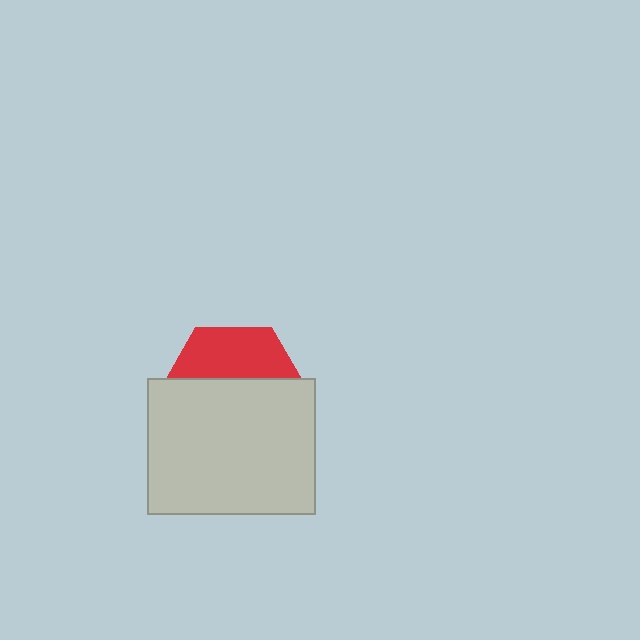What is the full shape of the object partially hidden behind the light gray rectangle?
The partially hidden object is a red hexagon.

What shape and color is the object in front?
The object in front is a light gray rectangle.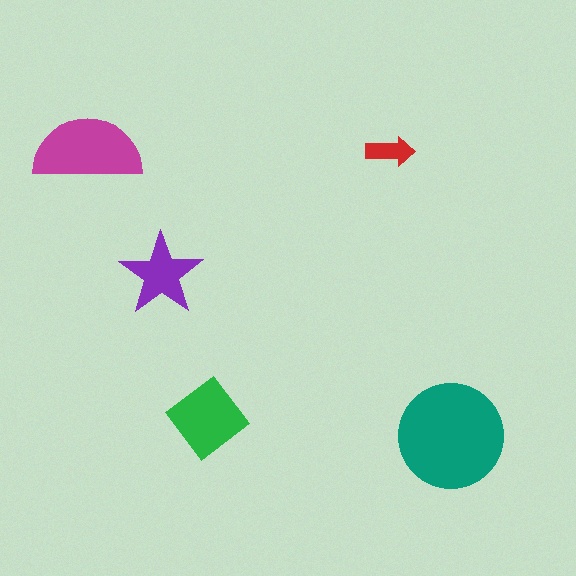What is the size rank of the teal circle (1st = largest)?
1st.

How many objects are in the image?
There are 5 objects in the image.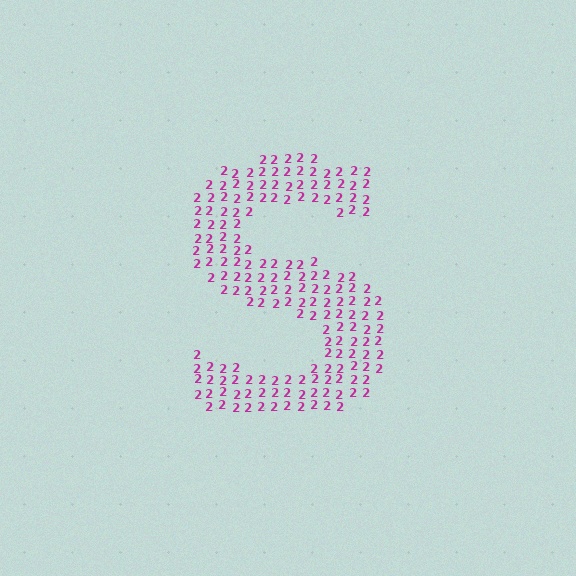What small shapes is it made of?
It is made of small digit 2's.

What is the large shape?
The large shape is the letter S.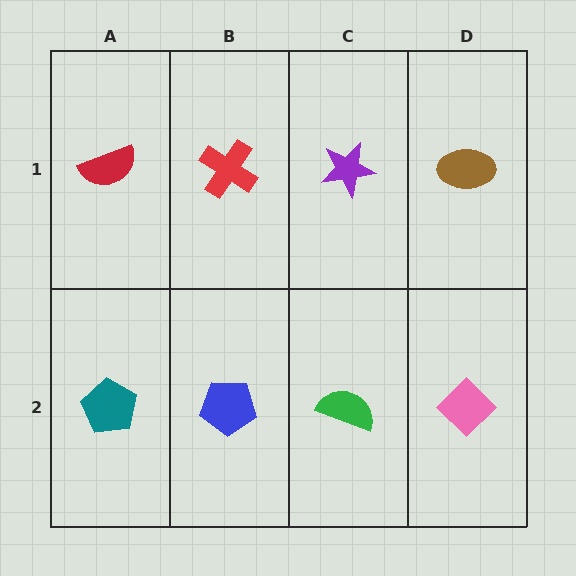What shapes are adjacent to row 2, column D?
A brown ellipse (row 1, column D), a green semicircle (row 2, column C).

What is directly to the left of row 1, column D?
A purple star.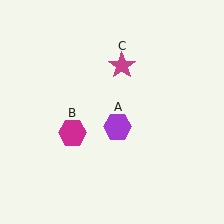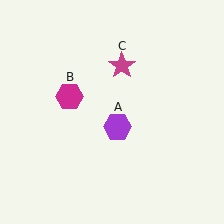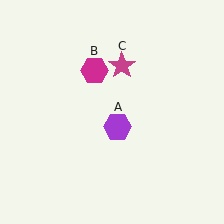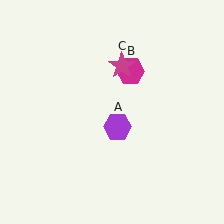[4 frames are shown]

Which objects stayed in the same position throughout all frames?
Purple hexagon (object A) and magenta star (object C) remained stationary.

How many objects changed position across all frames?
1 object changed position: magenta hexagon (object B).